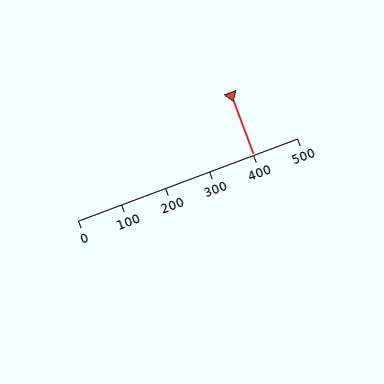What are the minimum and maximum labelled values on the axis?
The axis runs from 0 to 500.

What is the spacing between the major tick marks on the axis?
The major ticks are spaced 100 apart.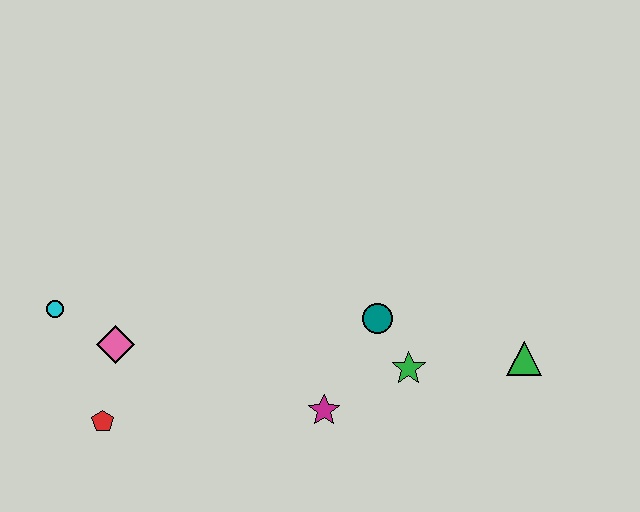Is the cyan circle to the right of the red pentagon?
No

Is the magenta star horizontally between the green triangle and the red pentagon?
Yes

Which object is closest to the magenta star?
The green star is closest to the magenta star.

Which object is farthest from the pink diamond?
The green triangle is farthest from the pink diamond.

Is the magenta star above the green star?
No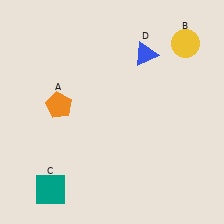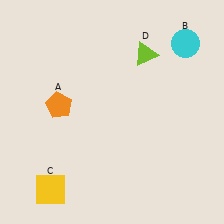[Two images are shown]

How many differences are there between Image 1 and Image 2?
There are 3 differences between the two images.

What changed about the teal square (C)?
In Image 1, C is teal. In Image 2, it changed to yellow.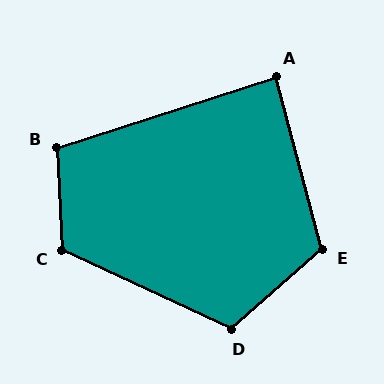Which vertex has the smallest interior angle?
A, at approximately 87 degrees.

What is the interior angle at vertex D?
Approximately 114 degrees (obtuse).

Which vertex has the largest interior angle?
C, at approximately 118 degrees.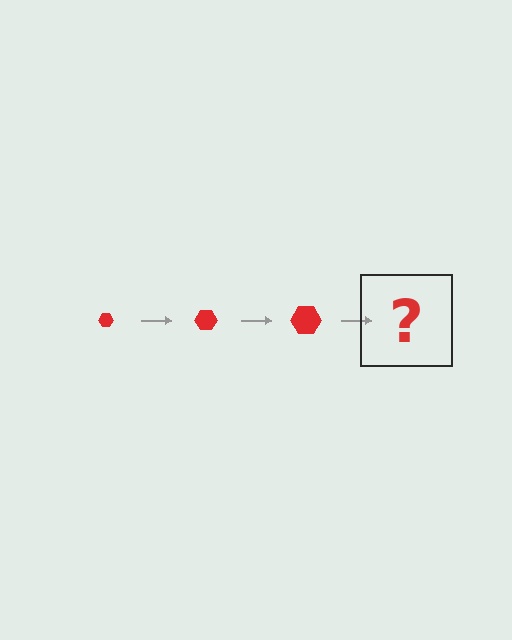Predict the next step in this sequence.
The next step is a red hexagon, larger than the previous one.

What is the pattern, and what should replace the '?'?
The pattern is that the hexagon gets progressively larger each step. The '?' should be a red hexagon, larger than the previous one.